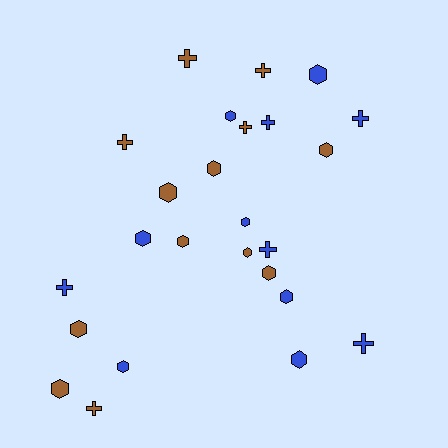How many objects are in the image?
There are 25 objects.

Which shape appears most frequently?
Hexagon, with 15 objects.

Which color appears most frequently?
Brown, with 13 objects.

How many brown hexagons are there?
There are 8 brown hexagons.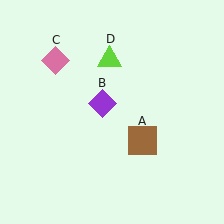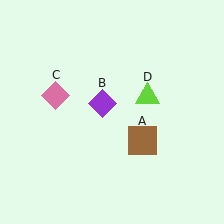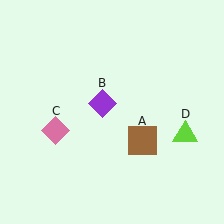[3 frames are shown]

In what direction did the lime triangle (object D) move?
The lime triangle (object D) moved down and to the right.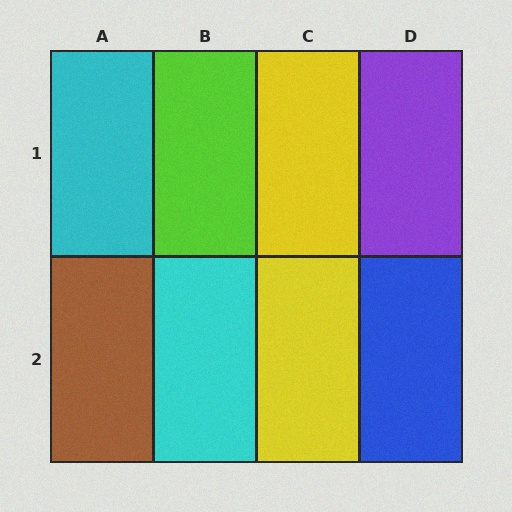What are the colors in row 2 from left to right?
Brown, cyan, yellow, blue.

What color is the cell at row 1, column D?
Purple.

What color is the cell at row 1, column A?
Cyan.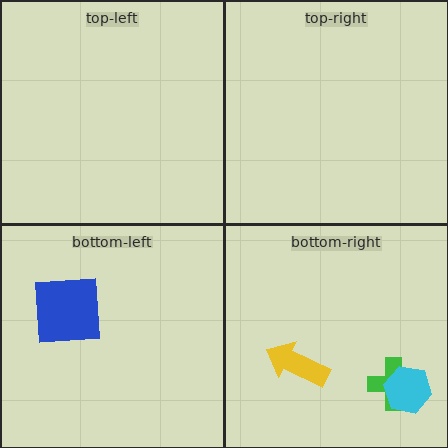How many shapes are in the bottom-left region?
1.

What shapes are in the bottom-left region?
The blue square.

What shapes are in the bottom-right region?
The yellow arrow, the green cross, the cyan hexagon.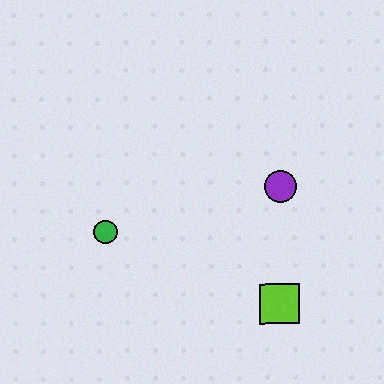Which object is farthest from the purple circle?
The green circle is farthest from the purple circle.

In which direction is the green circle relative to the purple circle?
The green circle is to the left of the purple circle.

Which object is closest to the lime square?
The purple circle is closest to the lime square.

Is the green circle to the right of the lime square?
No